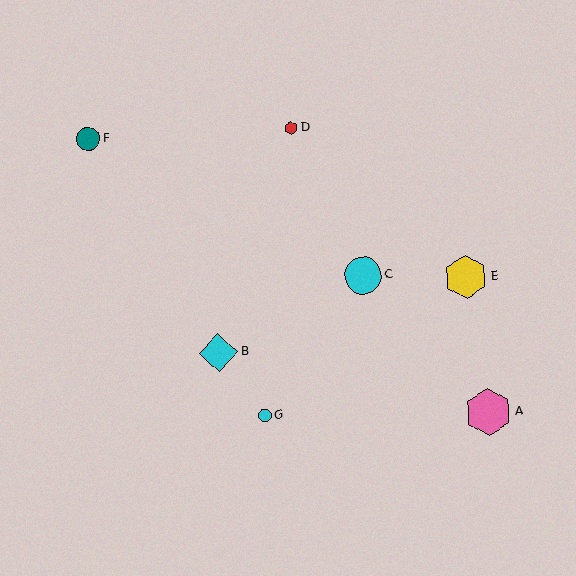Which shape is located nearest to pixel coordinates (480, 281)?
The yellow hexagon (labeled E) at (466, 277) is nearest to that location.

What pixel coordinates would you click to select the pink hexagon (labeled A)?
Click at (488, 412) to select the pink hexagon A.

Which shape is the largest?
The pink hexagon (labeled A) is the largest.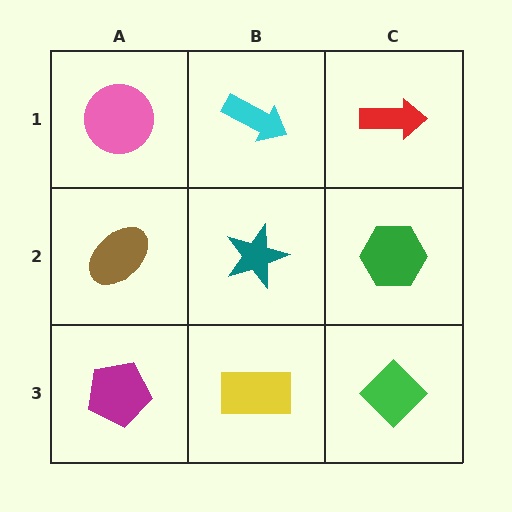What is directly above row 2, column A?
A pink circle.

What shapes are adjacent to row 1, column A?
A brown ellipse (row 2, column A), a cyan arrow (row 1, column B).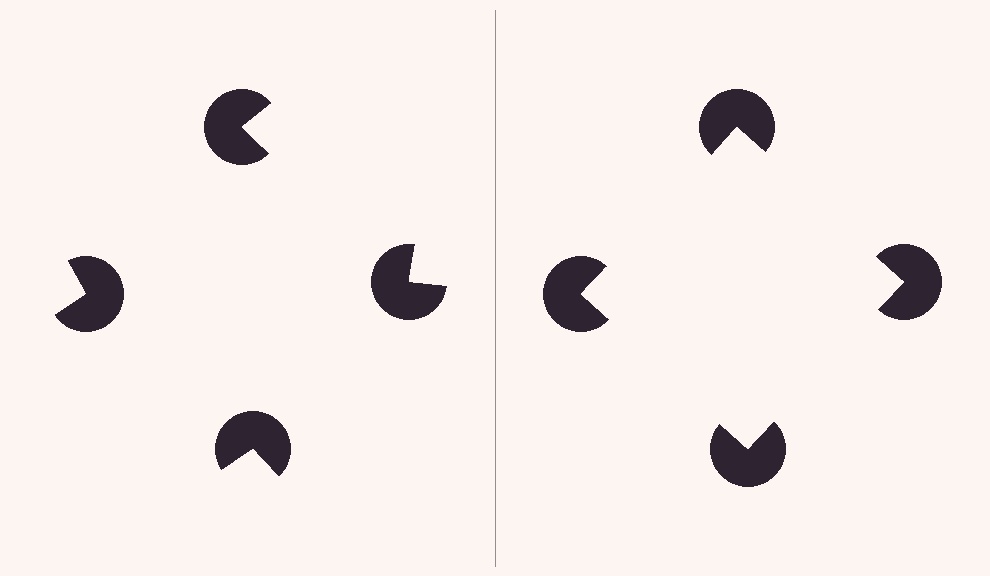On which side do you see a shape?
An illusory square appears on the right side. On the left side the wedge cuts are rotated, so no coherent shape forms.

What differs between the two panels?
The pac-man discs are positioned identically on both sides; only the wedge orientations differ. On the right they align to a square; on the left they are misaligned.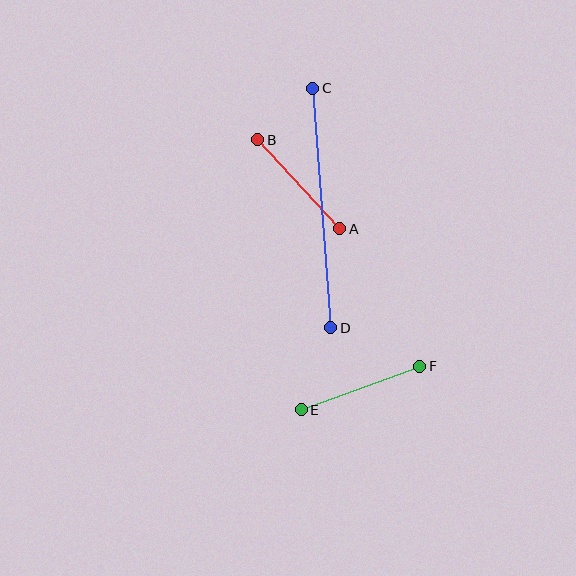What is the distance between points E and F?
The distance is approximately 126 pixels.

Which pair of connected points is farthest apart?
Points C and D are farthest apart.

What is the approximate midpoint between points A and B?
The midpoint is at approximately (299, 184) pixels.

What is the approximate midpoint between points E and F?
The midpoint is at approximately (361, 388) pixels.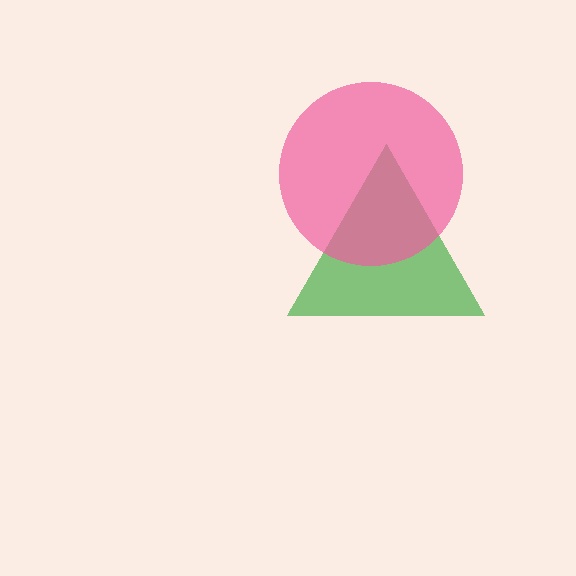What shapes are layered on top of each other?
The layered shapes are: a green triangle, a pink circle.